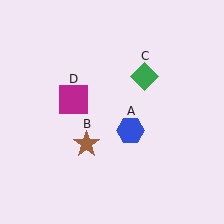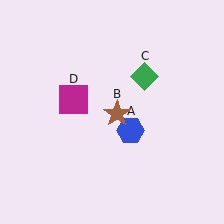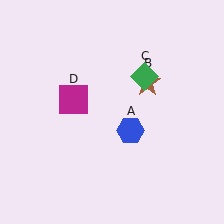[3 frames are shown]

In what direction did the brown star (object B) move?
The brown star (object B) moved up and to the right.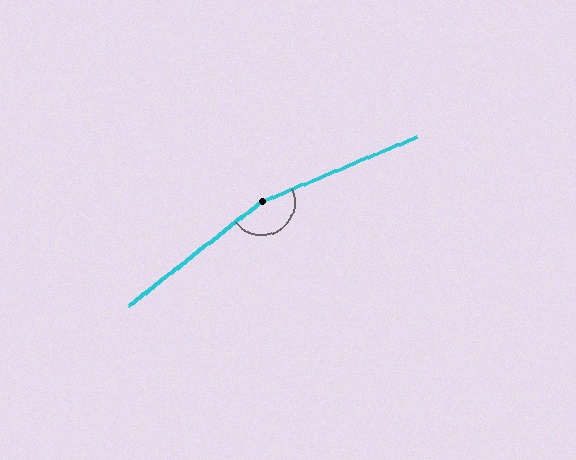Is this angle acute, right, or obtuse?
It is obtuse.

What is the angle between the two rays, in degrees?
Approximately 165 degrees.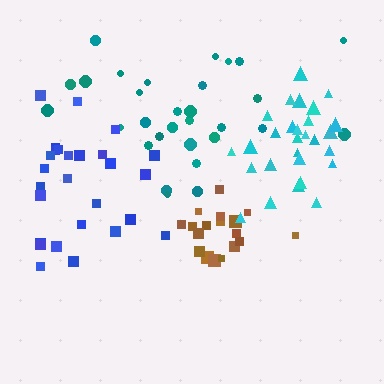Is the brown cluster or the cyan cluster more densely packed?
Brown.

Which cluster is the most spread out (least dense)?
Teal.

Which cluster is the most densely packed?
Brown.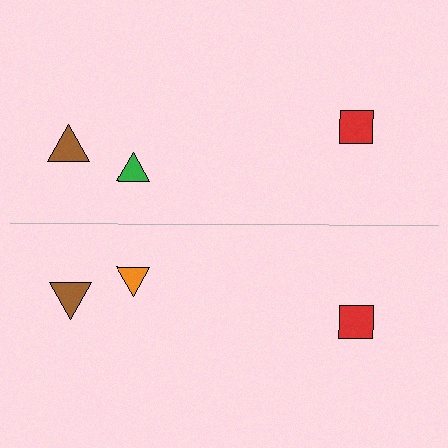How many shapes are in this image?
There are 6 shapes in this image.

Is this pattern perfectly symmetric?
No, the pattern is not perfectly symmetric. The orange triangle on the bottom side breaks the symmetry — its mirror counterpart is green.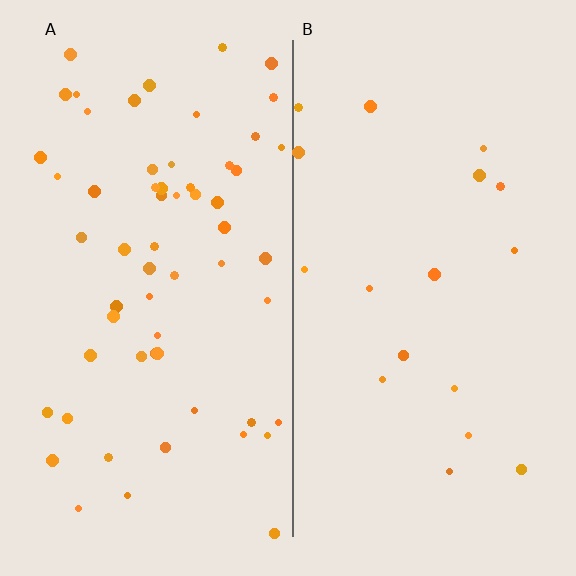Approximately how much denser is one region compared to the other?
Approximately 3.4× — region A over region B.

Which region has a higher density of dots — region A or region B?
A (the left).